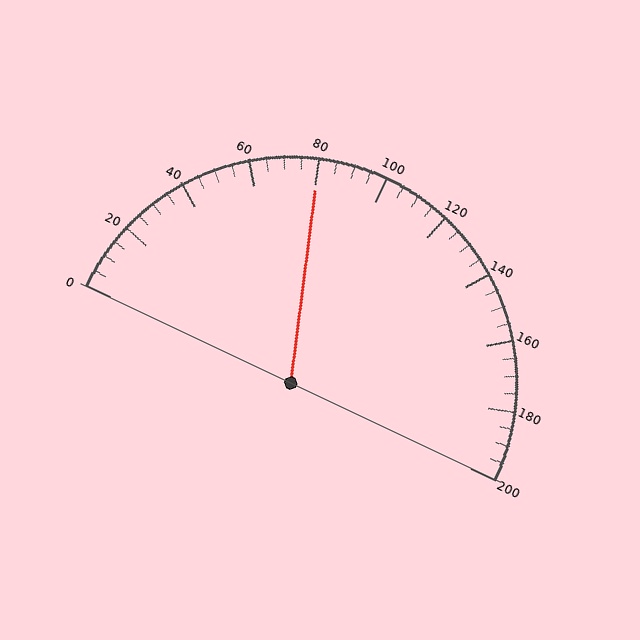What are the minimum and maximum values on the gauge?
The gauge ranges from 0 to 200.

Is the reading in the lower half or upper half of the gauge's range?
The reading is in the lower half of the range (0 to 200).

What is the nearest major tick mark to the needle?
The nearest major tick mark is 80.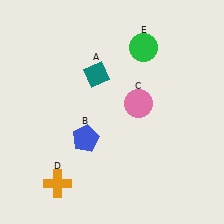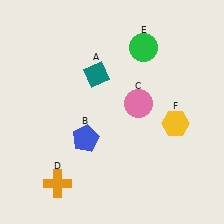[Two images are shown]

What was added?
A yellow hexagon (F) was added in Image 2.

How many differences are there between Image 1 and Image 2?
There is 1 difference between the two images.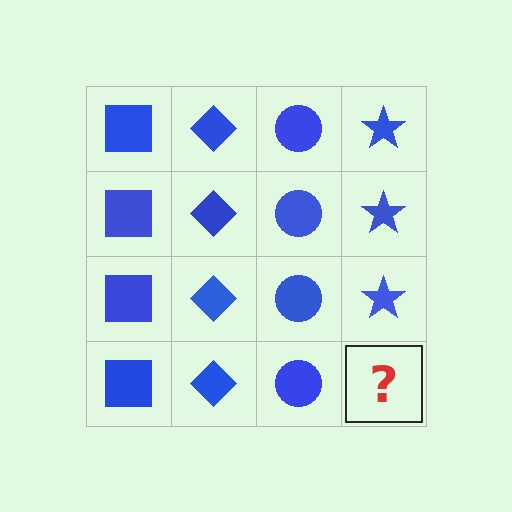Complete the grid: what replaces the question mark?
The question mark should be replaced with a blue star.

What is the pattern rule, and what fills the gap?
The rule is that each column has a consistent shape. The gap should be filled with a blue star.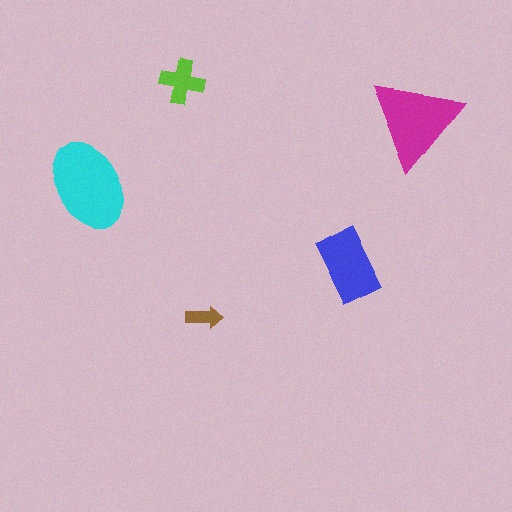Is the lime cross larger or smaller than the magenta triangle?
Smaller.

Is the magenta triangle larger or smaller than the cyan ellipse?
Smaller.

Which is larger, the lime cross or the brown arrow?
The lime cross.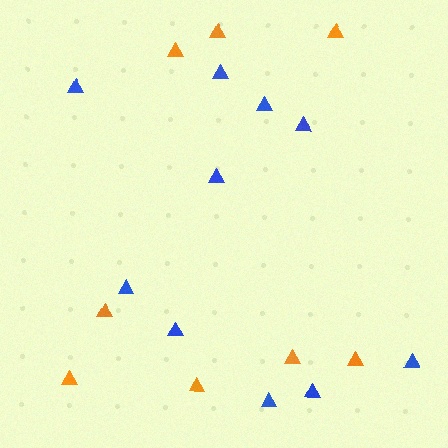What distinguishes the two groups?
There are 2 groups: one group of blue triangles (10) and one group of orange triangles (8).